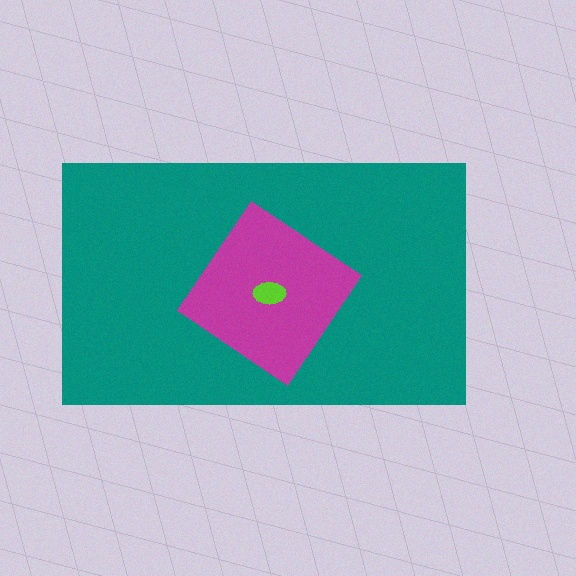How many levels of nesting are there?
3.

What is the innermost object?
The lime ellipse.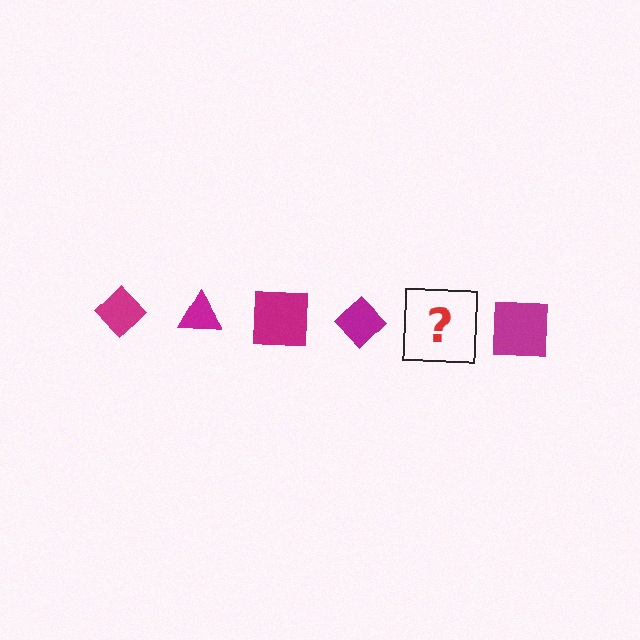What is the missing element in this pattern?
The missing element is a magenta triangle.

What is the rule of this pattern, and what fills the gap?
The rule is that the pattern cycles through diamond, triangle, square shapes in magenta. The gap should be filled with a magenta triangle.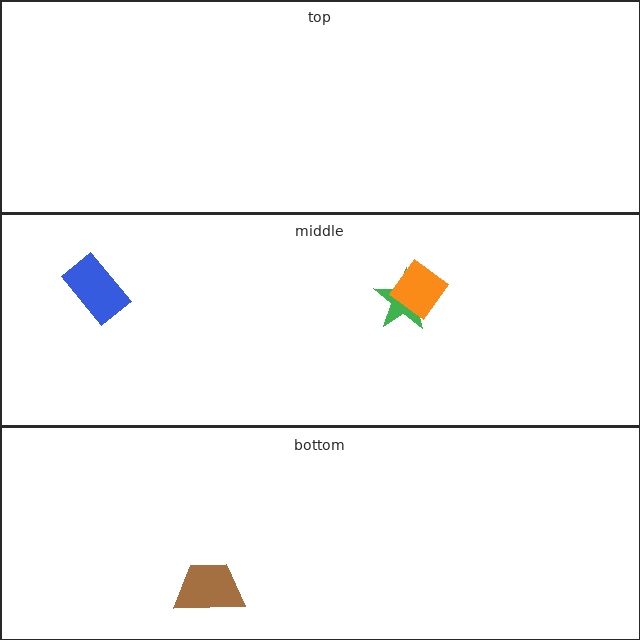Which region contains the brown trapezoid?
The bottom region.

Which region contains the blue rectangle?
The middle region.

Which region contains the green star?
The middle region.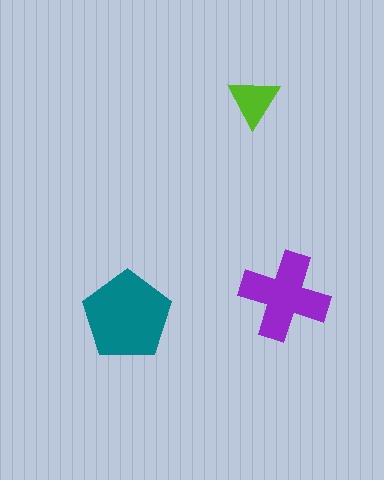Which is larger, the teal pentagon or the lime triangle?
The teal pentagon.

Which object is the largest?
The teal pentagon.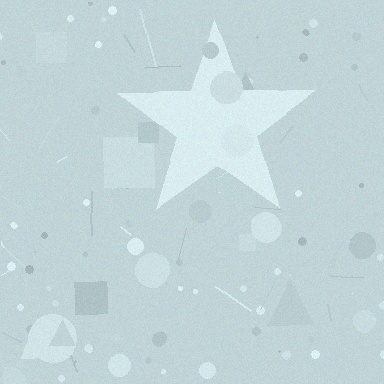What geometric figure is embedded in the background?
A star is embedded in the background.